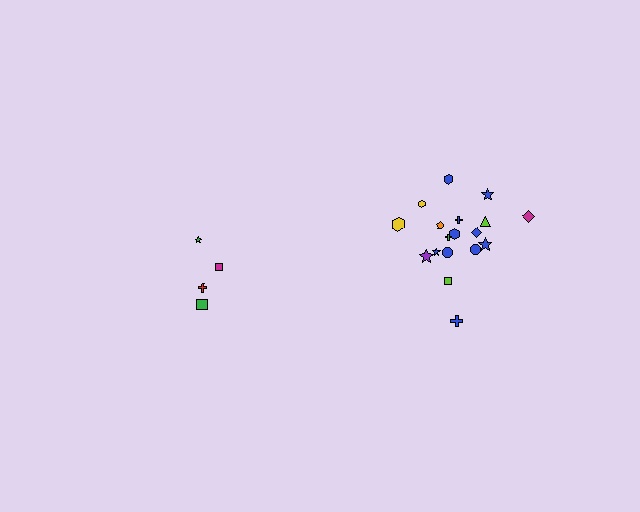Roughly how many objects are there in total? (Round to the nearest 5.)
Roughly 20 objects in total.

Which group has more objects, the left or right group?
The right group.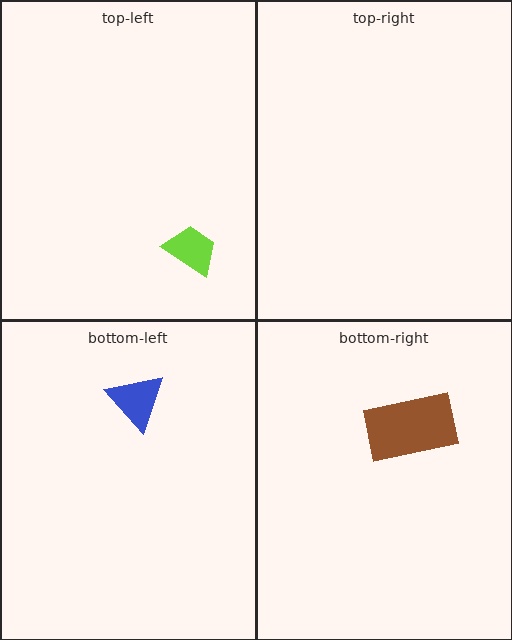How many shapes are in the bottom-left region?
1.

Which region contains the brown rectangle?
The bottom-right region.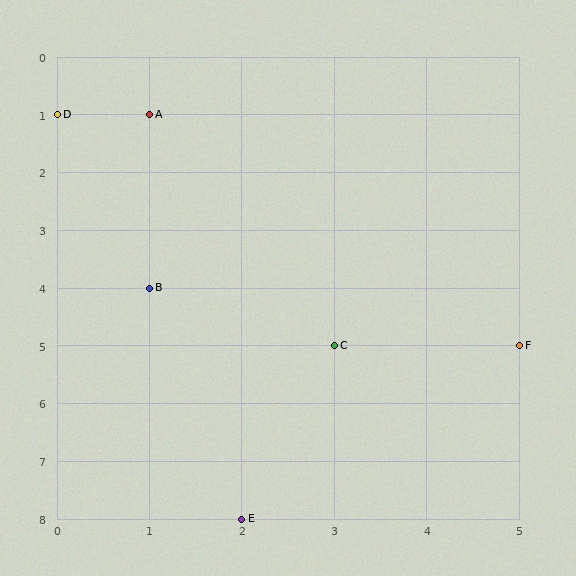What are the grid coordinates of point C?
Point C is at grid coordinates (3, 5).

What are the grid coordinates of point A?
Point A is at grid coordinates (1, 1).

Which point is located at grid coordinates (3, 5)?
Point C is at (3, 5).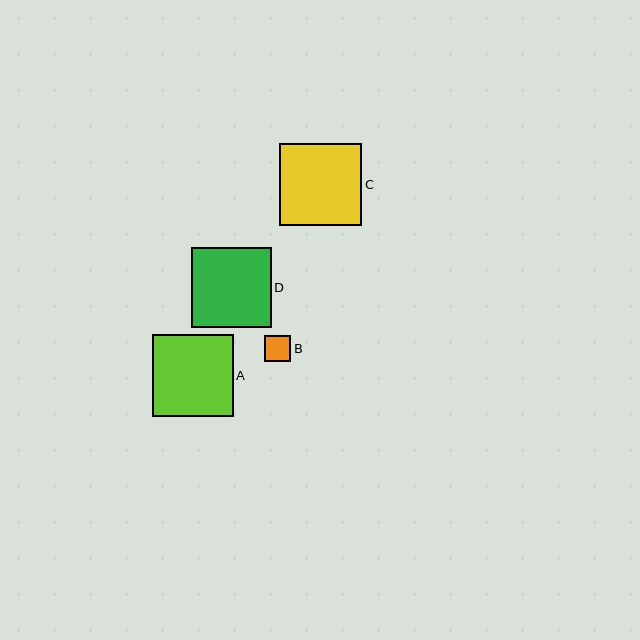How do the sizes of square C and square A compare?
Square C and square A are approximately the same size.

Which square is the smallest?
Square B is the smallest with a size of approximately 26 pixels.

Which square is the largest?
Square C is the largest with a size of approximately 82 pixels.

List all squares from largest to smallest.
From largest to smallest: C, A, D, B.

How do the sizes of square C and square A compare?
Square C and square A are approximately the same size.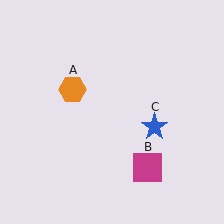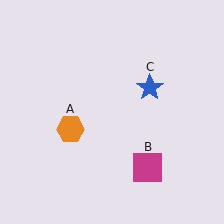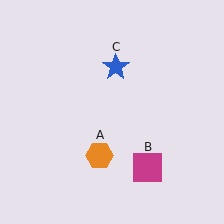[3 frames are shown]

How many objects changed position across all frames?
2 objects changed position: orange hexagon (object A), blue star (object C).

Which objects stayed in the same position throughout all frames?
Magenta square (object B) remained stationary.